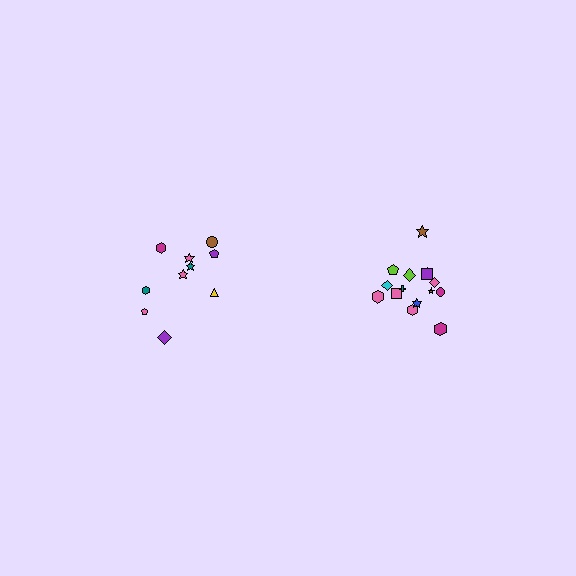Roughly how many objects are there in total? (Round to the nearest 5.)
Roughly 25 objects in total.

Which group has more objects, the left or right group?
The right group.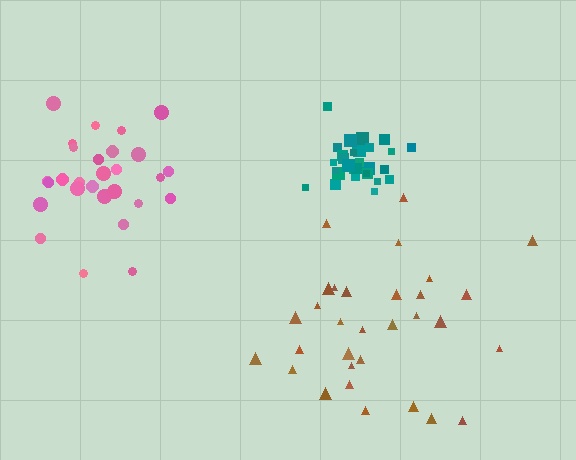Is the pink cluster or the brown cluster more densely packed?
Pink.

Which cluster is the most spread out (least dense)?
Brown.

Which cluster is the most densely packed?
Teal.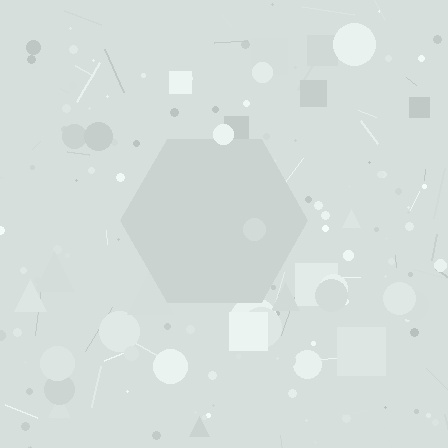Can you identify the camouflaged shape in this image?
The camouflaged shape is a hexagon.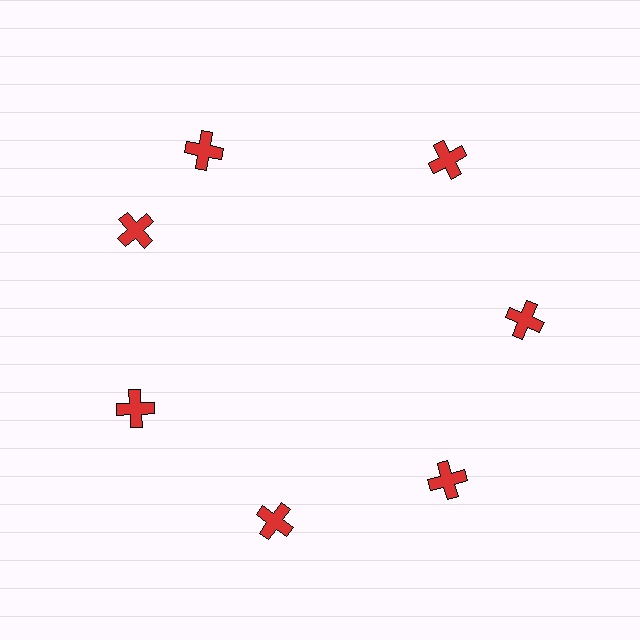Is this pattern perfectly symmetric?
No. The 7 red crosses are arranged in a ring, but one element near the 12 o'clock position is rotated out of alignment along the ring, breaking the 7-fold rotational symmetry.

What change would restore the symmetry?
The symmetry would be restored by rotating it back into even spacing with its neighbors so that all 7 crosses sit at equal angles and equal distance from the center.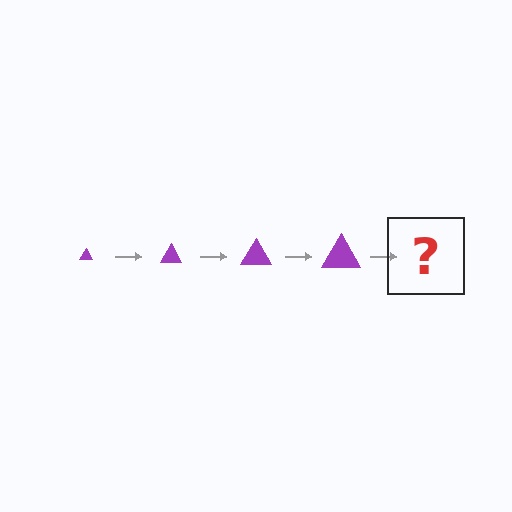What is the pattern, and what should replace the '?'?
The pattern is that the triangle gets progressively larger each step. The '?' should be a purple triangle, larger than the previous one.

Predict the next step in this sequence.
The next step is a purple triangle, larger than the previous one.